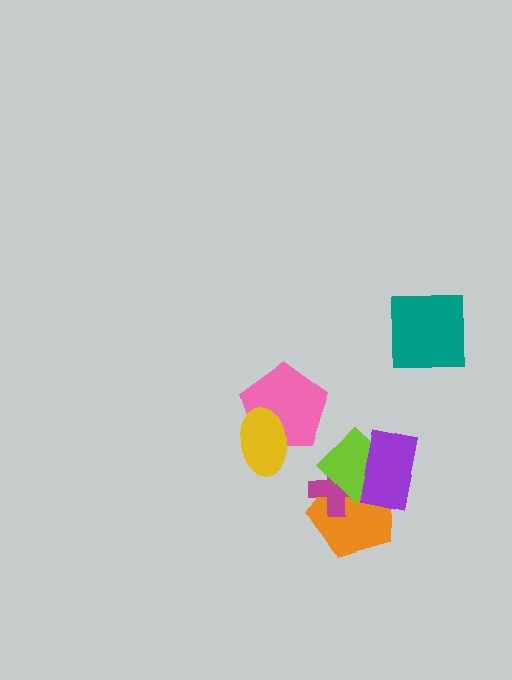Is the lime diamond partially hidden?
Yes, it is partially covered by another shape.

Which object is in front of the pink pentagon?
The yellow ellipse is in front of the pink pentagon.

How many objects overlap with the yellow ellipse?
1 object overlaps with the yellow ellipse.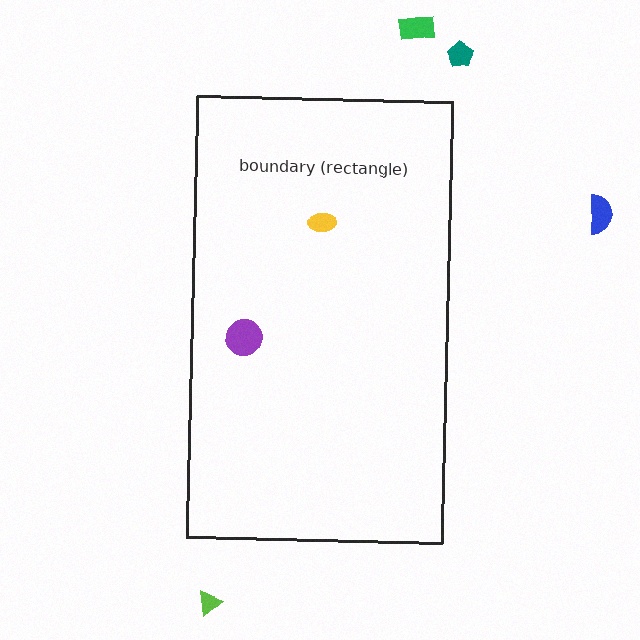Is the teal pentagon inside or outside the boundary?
Outside.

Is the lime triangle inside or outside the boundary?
Outside.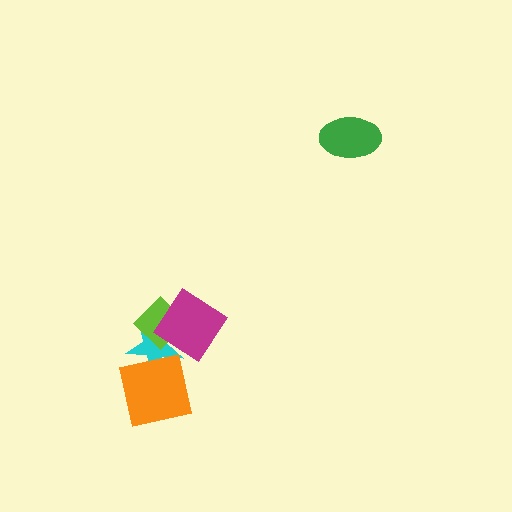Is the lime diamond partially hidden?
Yes, it is partially covered by another shape.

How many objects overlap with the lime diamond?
2 objects overlap with the lime diamond.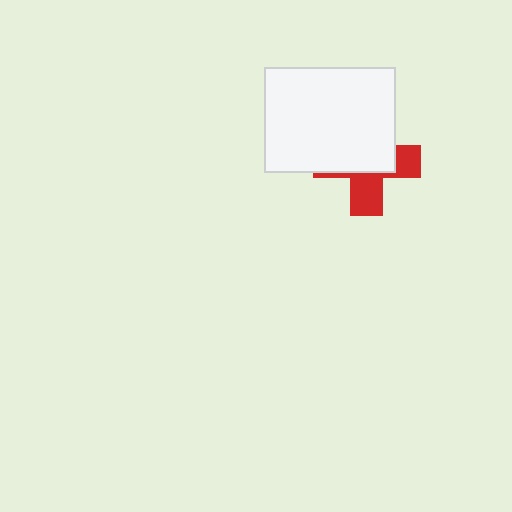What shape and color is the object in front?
The object in front is a white rectangle.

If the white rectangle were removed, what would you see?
You would see the complete red cross.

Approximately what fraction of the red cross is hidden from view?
Roughly 59% of the red cross is hidden behind the white rectangle.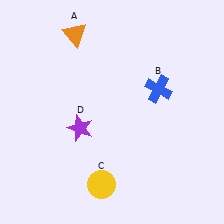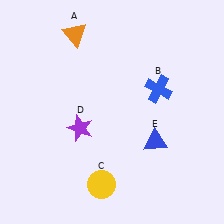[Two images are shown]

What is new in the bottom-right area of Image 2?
A blue triangle (E) was added in the bottom-right area of Image 2.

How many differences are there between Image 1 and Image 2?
There is 1 difference between the two images.